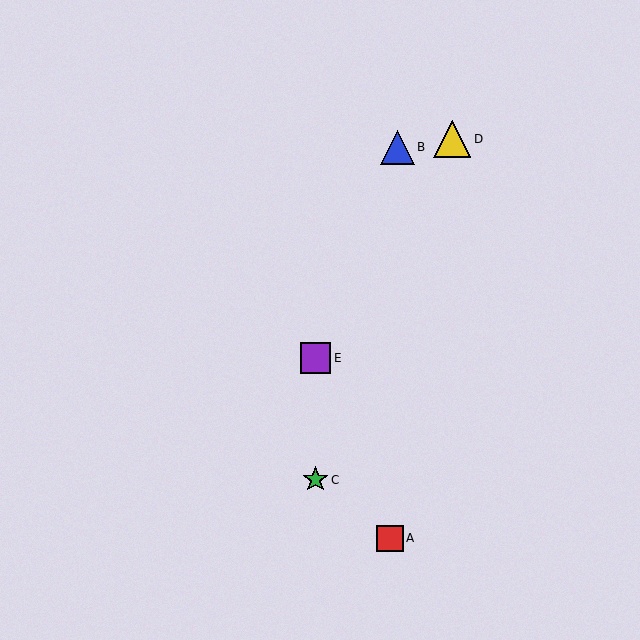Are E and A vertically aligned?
No, E is at x≈316 and A is at x≈390.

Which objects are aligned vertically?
Objects C, E are aligned vertically.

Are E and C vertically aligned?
Yes, both are at x≈316.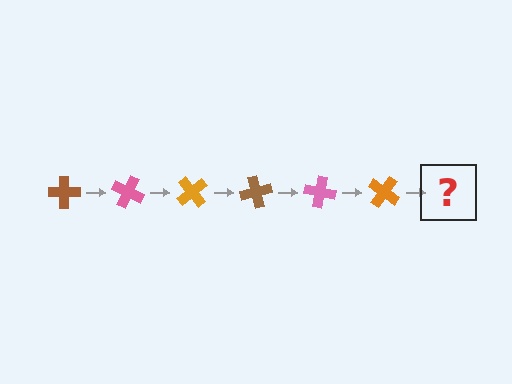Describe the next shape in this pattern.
It should be a brown cross, rotated 150 degrees from the start.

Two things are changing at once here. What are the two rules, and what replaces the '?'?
The two rules are that it rotates 25 degrees each step and the color cycles through brown, pink, and orange. The '?' should be a brown cross, rotated 150 degrees from the start.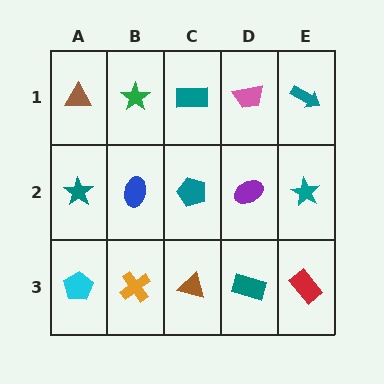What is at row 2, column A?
A teal star.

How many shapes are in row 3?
5 shapes.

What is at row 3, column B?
An orange cross.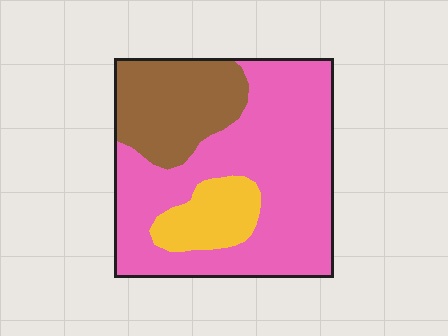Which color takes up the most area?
Pink, at roughly 65%.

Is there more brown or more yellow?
Brown.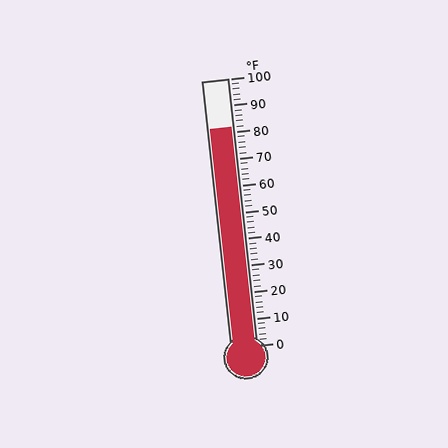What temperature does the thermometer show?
The thermometer shows approximately 82°F.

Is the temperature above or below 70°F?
The temperature is above 70°F.